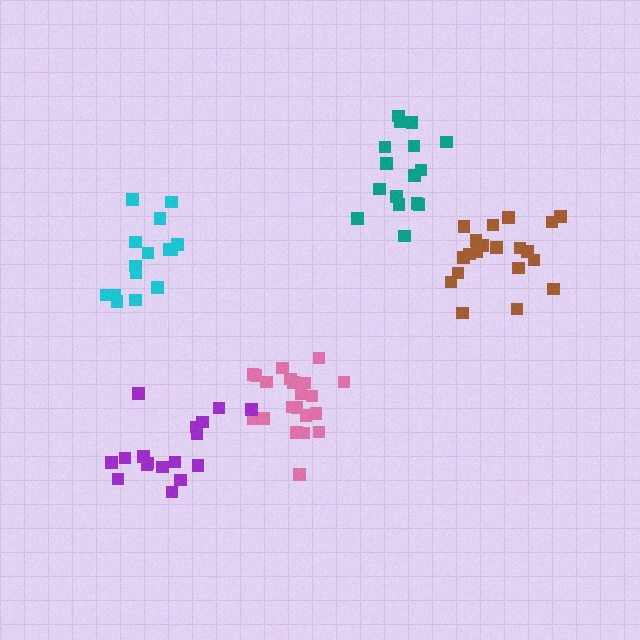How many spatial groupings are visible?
There are 5 spatial groupings.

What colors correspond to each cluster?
The clusters are colored: cyan, pink, brown, teal, purple.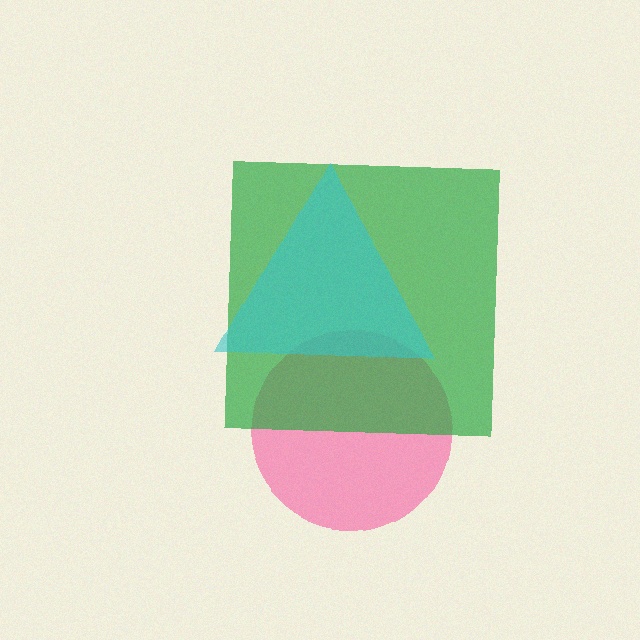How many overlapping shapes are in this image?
There are 3 overlapping shapes in the image.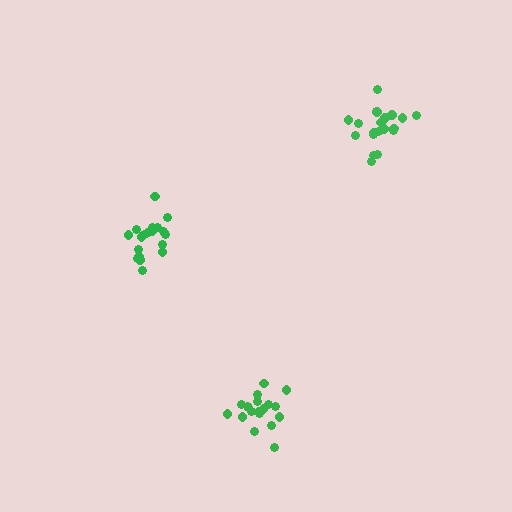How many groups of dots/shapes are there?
There are 3 groups.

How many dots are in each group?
Group 1: 19 dots, Group 2: 20 dots, Group 3: 19 dots (58 total).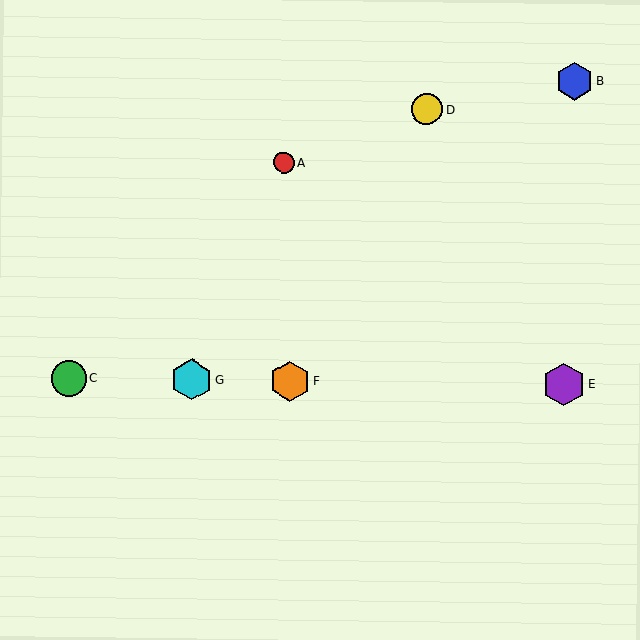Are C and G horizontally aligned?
Yes, both are at y≈378.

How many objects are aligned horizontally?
4 objects (C, E, F, G) are aligned horizontally.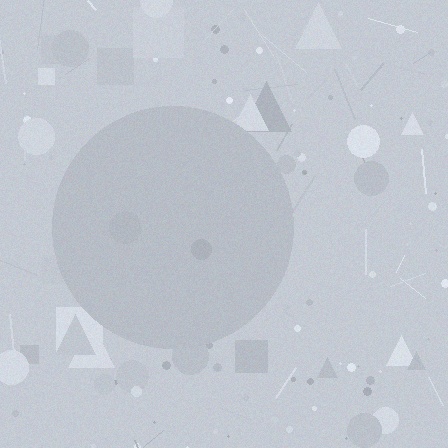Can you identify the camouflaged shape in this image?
The camouflaged shape is a circle.